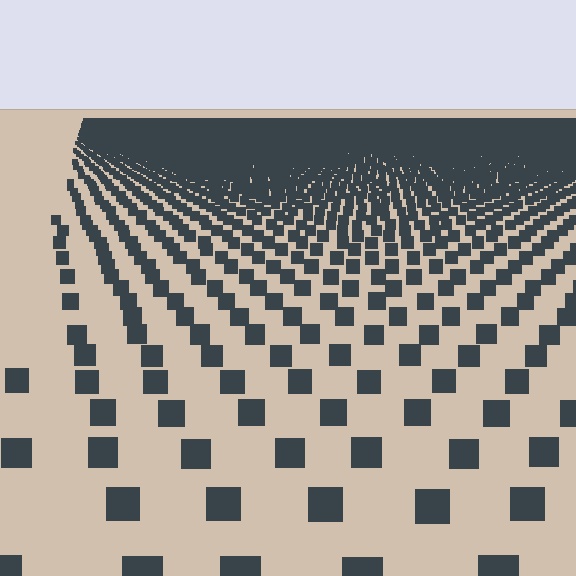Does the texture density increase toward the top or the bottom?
Density increases toward the top.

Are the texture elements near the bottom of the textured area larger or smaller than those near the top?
Larger. Near the bottom, elements are closer to the viewer and appear at a bigger on-screen size.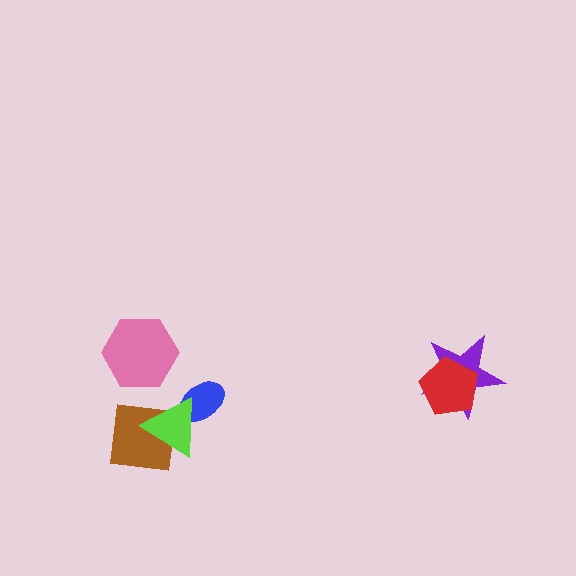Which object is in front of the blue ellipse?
The lime triangle is in front of the blue ellipse.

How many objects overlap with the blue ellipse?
1 object overlaps with the blue ellipse.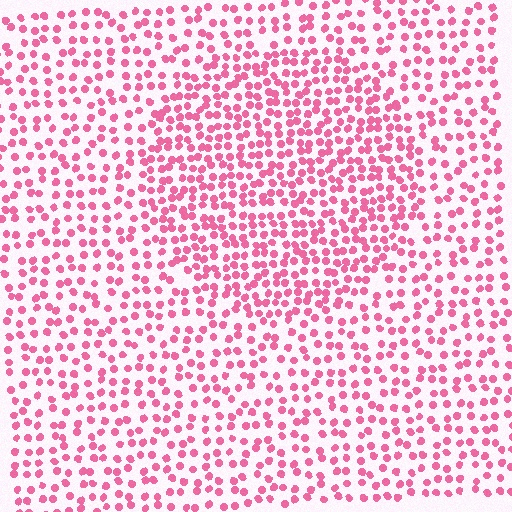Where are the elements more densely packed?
The elements are more densely packed inside the circle boundary.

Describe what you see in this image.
The image contains small pink elements arranged at two different densities. A circle-shaped region is visible where the elements are more densely packed than the surrounding area.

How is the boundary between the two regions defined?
The boundary is defined by a change in element density (approximately 1.6x ratio). All elements are the same color, size, and shape.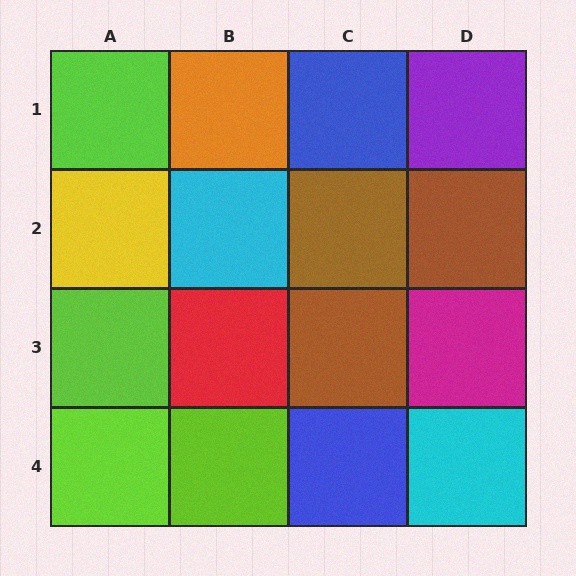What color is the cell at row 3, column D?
Magenta.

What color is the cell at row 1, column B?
Orange.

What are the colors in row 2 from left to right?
Yellow, cyan, brown, brown.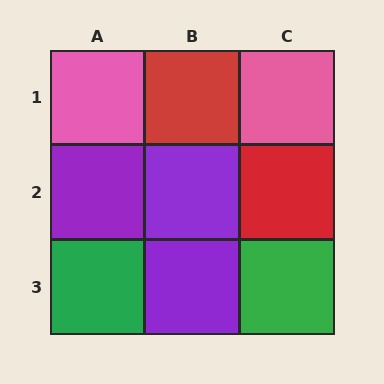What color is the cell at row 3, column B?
Purple.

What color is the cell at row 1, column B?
Red.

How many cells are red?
2 cells are red.